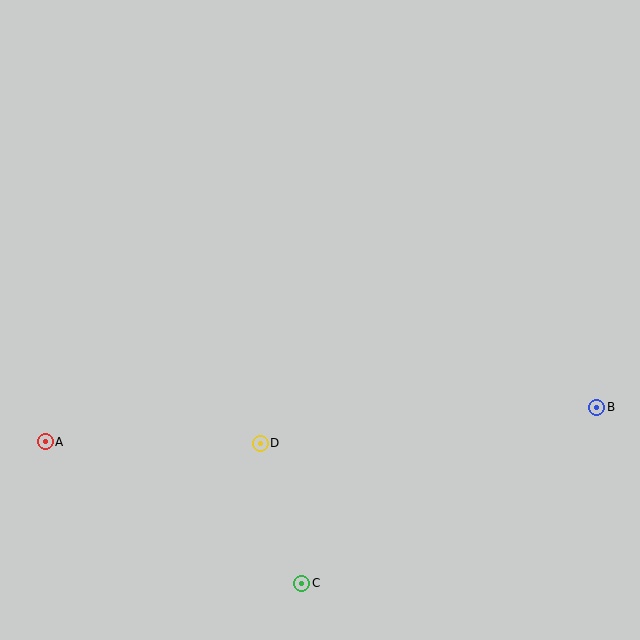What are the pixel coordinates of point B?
Point B is at (597, 407).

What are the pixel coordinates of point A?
Point A is at (45, 442).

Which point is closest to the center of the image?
Point D at (260, 443) is closest to the center.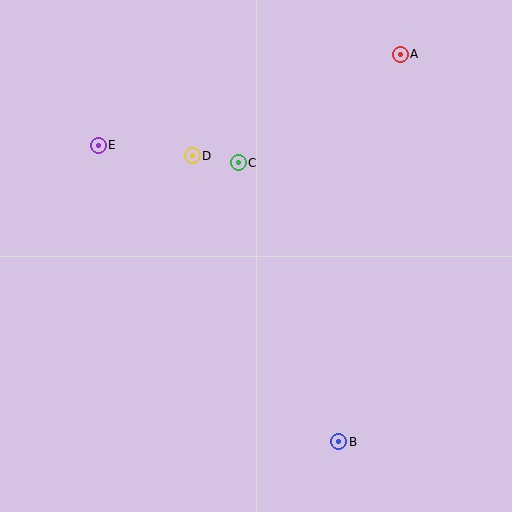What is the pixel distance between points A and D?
The distance between A and D is 231 pixels.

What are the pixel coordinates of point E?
Point E is at (98, 145).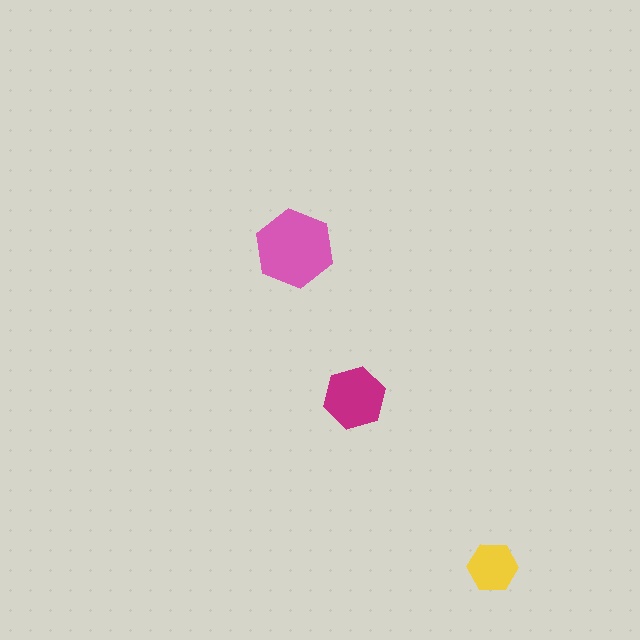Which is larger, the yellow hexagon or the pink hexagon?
The pink one.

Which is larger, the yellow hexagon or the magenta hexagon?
The magenta one.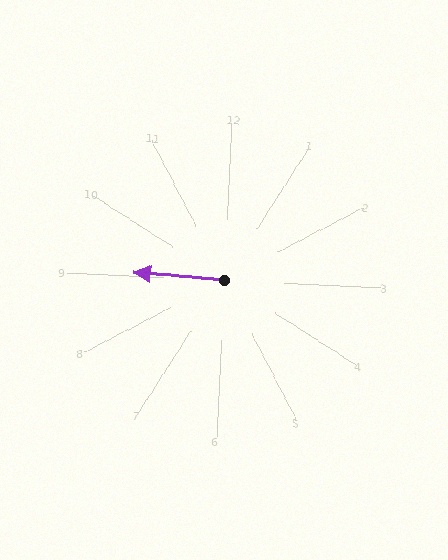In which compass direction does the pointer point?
West.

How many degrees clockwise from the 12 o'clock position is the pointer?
Approximately 272 degrees.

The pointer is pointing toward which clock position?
Roughly 9 o'clock.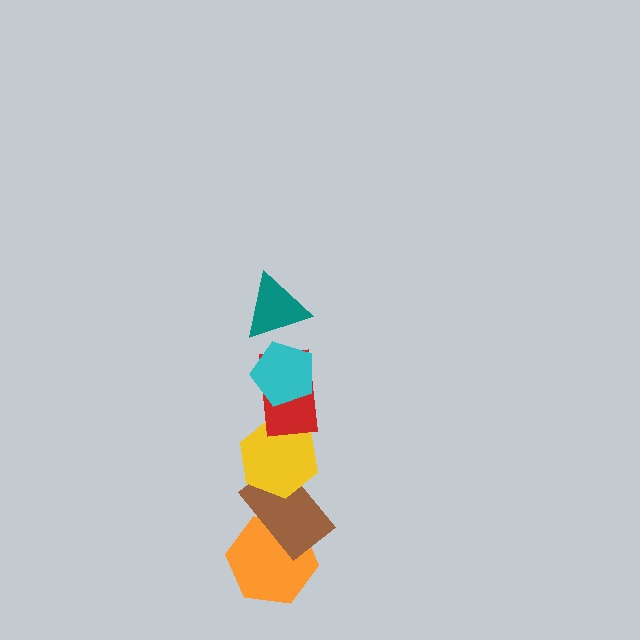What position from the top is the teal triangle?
The teal triangle is 1st from the top.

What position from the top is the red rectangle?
The red rectangle is 3rd from the top.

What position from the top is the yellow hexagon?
The yellow hexagon is 4th from the top.